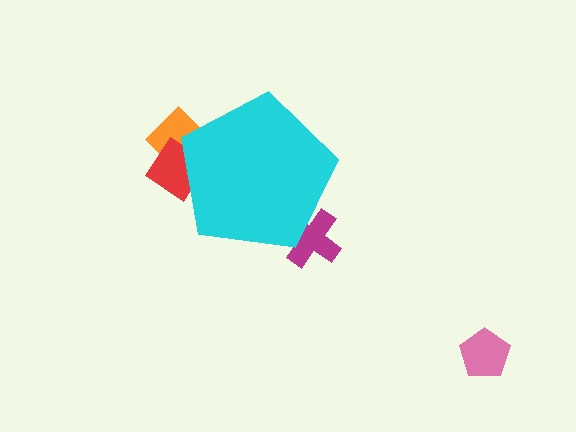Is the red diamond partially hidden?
Yes, the red diamond is partially hidden behind the cyan pentagon.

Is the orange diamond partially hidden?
Yes, the orange diamond is partially hidden behind the cyan pentagon.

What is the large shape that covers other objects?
A cyan pentagon.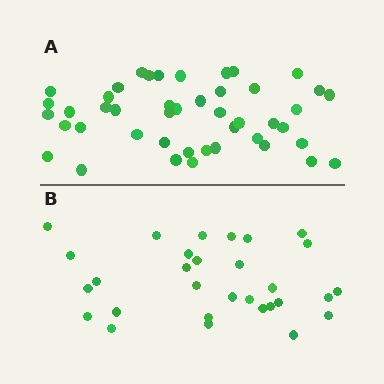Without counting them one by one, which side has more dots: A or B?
Region A (the top region) has more dots.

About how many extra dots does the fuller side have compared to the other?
Region A has approximately 15 more dots than region B.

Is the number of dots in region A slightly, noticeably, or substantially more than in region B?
Region A has substantially more. The ratio is roughly 1.5 to 1.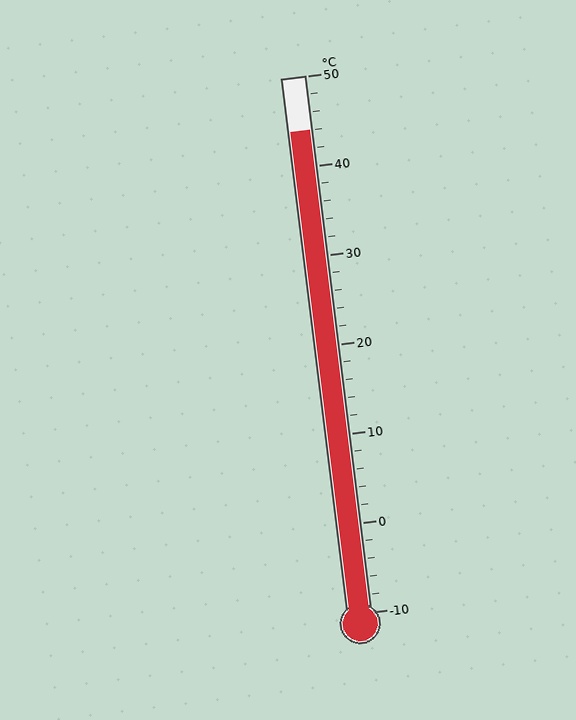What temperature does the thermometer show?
The thermometer shows approximately 44°C.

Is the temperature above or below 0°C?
The temperature is above 0°C.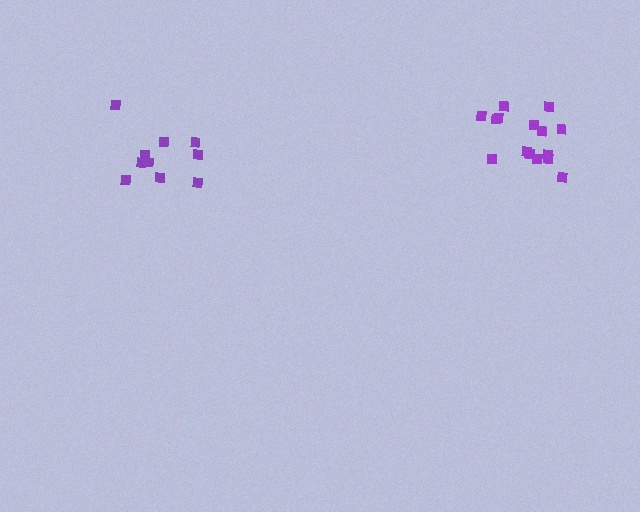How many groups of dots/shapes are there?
There are 2 groups.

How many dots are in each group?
Group 1: 15 dots, Group 2: 10 dots (25 total).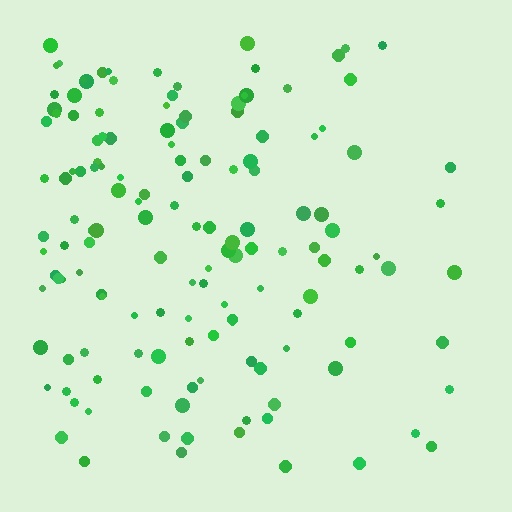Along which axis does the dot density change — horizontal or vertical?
Horizontal.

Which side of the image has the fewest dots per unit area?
The right.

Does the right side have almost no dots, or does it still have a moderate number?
Still a moderate number, just noticeably fewer than the left.